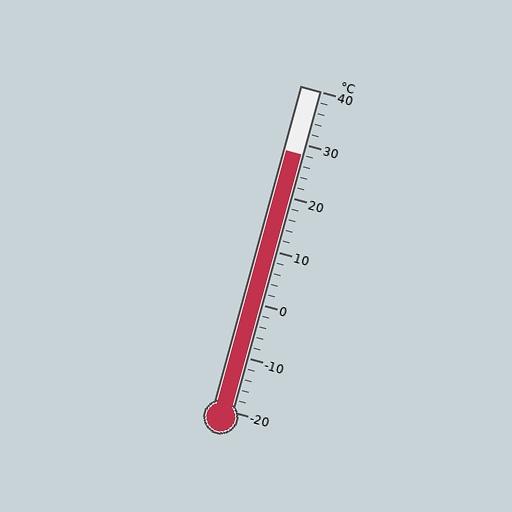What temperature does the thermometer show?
The thermometer shows approximately 28°C.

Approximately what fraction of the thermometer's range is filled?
The thermometer is filled to approximately 80% of its range.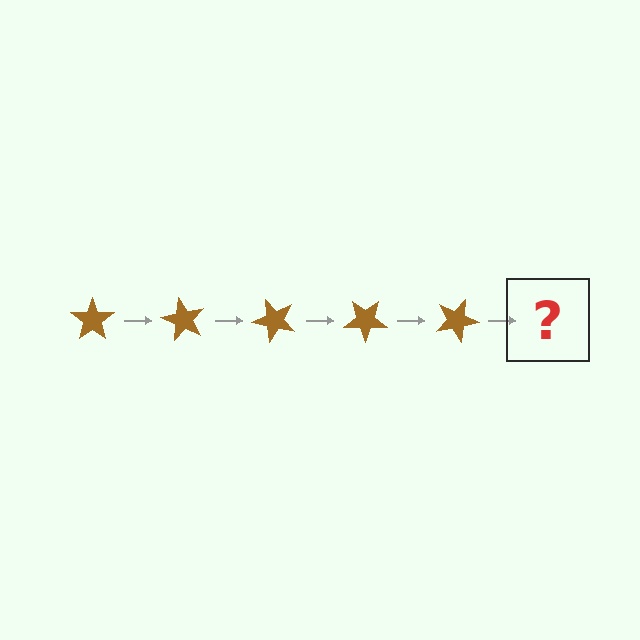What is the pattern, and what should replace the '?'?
The pattern is that the star rotates 60 degrees each step. The '?' should be a brown star rotated 300 degrees.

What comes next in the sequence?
The next element should be a brown star rotated 300 degrees.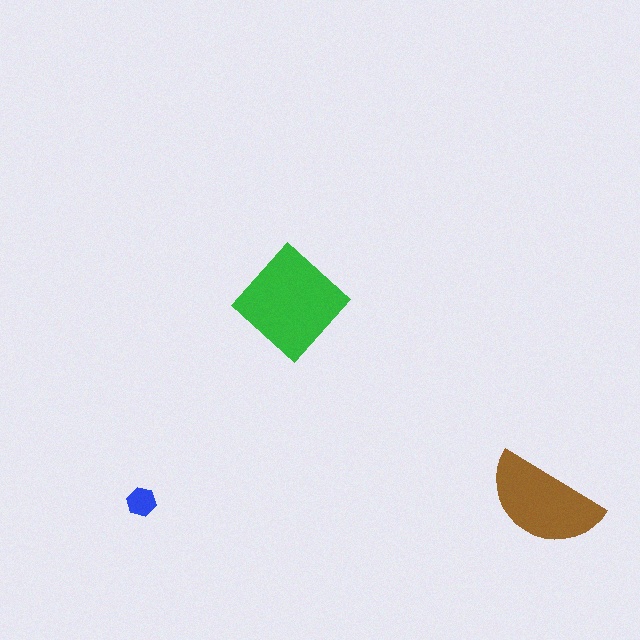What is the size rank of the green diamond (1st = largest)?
1st.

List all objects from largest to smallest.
The green diamond, the brown semicircle, the blue hexagon.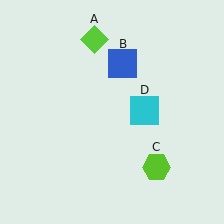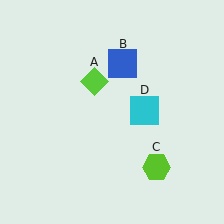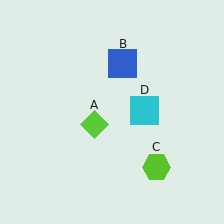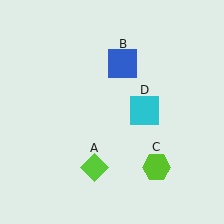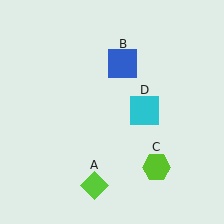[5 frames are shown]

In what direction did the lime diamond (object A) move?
The lime diamond (object A) moved down.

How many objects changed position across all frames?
1 object changed position: lime diamond (object A).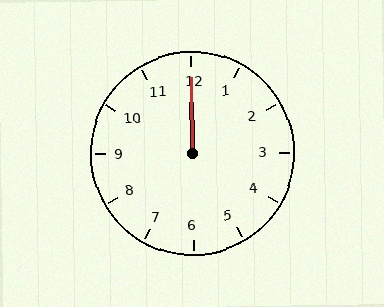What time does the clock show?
12:00.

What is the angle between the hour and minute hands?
Approximately 0 degrees.